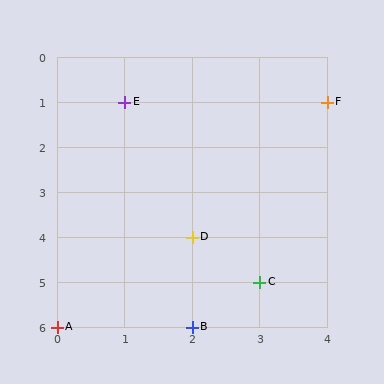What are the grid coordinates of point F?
Point F is at grid coordinates (4, 1).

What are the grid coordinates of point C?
Point C is at grid coordinates (3, 5).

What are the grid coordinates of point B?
Point B is at grid coordinates (2, 6).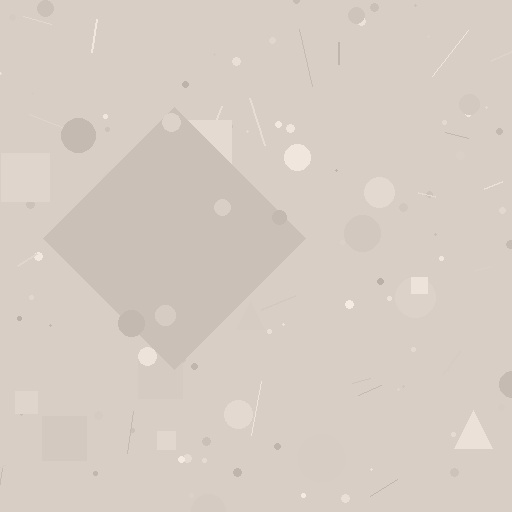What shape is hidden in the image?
A diamond is hidden in the image.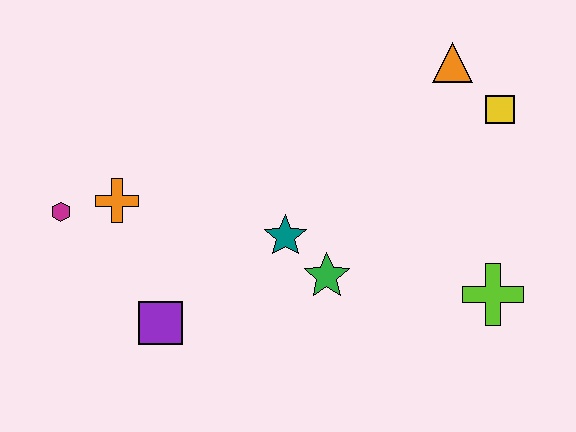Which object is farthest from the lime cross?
The magenta hexagon is farthest from the lime cross.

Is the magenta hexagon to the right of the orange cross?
No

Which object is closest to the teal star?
The green star is closest to the teal star.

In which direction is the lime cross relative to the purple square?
The lime cross is to the right of the purple square.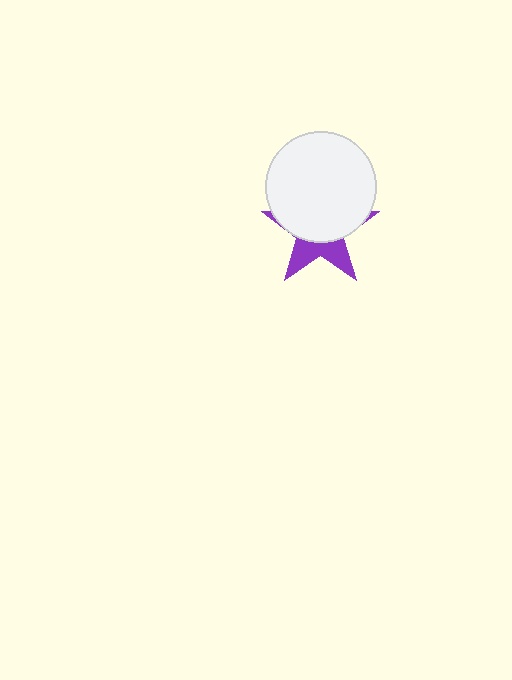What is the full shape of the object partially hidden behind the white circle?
The partially hidden object is a purple star.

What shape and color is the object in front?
The object in front is a white circle.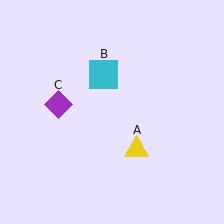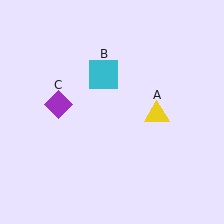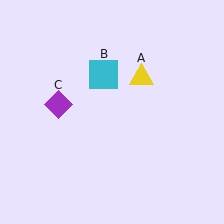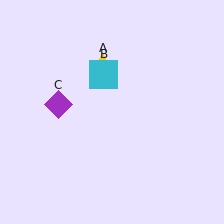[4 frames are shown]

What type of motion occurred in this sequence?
The yellow triangle (object A) rotated counterclockwise around the center of the scene.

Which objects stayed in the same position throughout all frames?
Cyan square (object B) and purple diamond (object C) remained stationary.